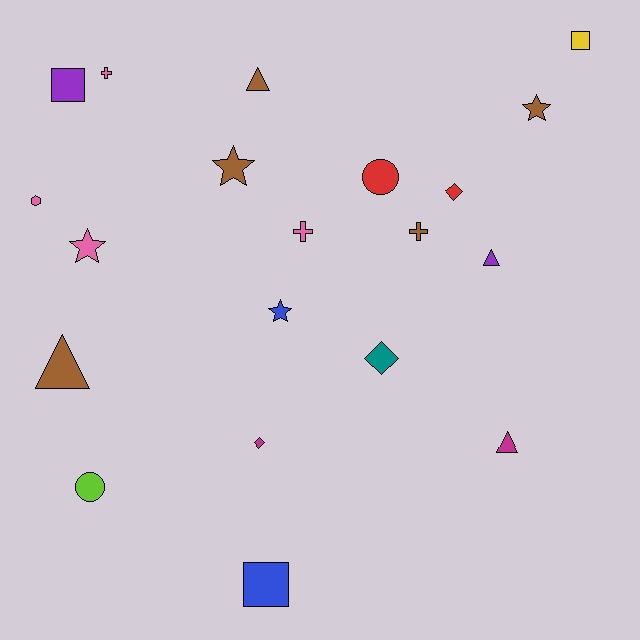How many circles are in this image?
There are 2 circles.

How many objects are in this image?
There are 20 objects.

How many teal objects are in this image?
There is 1 teal object.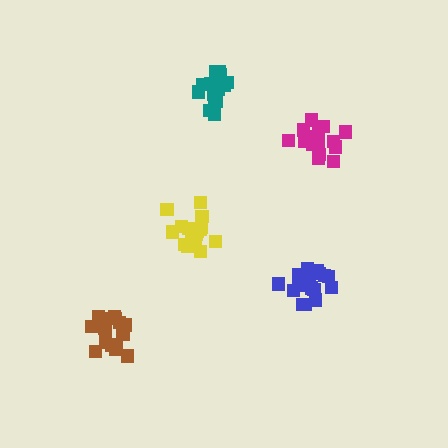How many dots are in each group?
Group 1: 18 dots, Group 2: 18 dots, Group 3: 17 dots, Group 4: 18 dots, Group 5: 15 dots (86 total).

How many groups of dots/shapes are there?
There are 5 groups.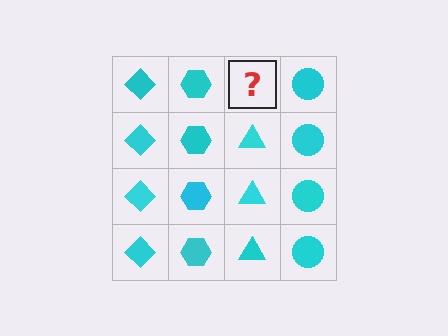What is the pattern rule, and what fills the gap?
The rule is that each column has a consistent shape. The gap should be filled with a cyan triangle.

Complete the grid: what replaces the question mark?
The question mark should be replaced with a cyan triangle.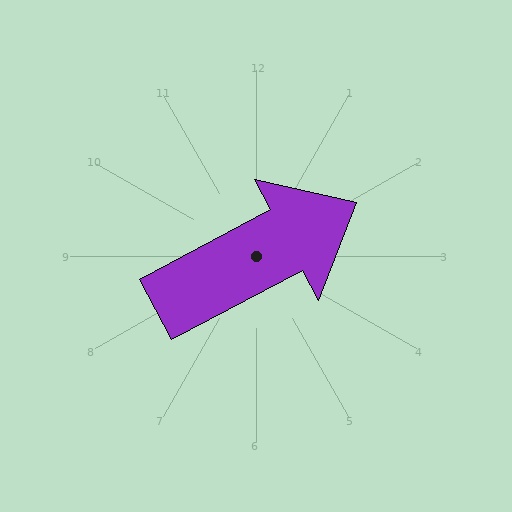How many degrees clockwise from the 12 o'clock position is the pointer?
Approximately 62 degrees.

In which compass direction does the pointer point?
Northeast.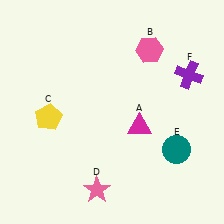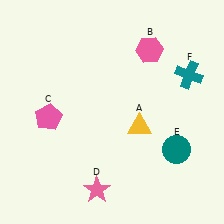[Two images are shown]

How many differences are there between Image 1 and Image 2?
There are 3 differences between the two images.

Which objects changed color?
A changed from magenta to yellow. C changed from yellow to pink. F changed from purple to teal.